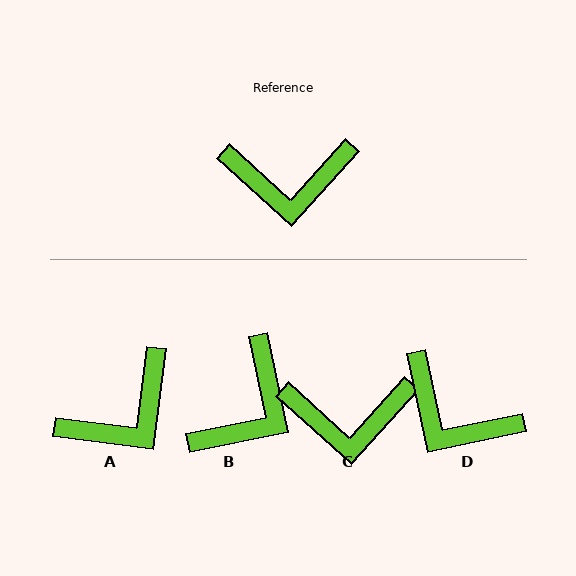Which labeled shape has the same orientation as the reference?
C.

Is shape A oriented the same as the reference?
No, it is off by about 35 degrees.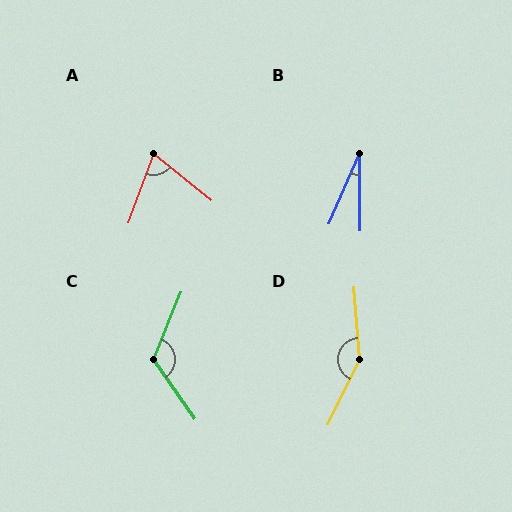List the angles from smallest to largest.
B (24°), A (72°), C (123°), D (150°).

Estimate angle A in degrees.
Approximately 72 degrees.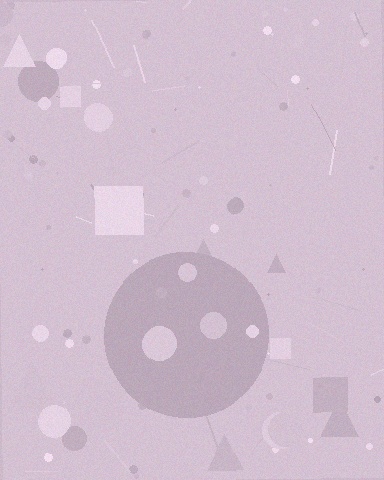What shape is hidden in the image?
A circle is hidden in the image.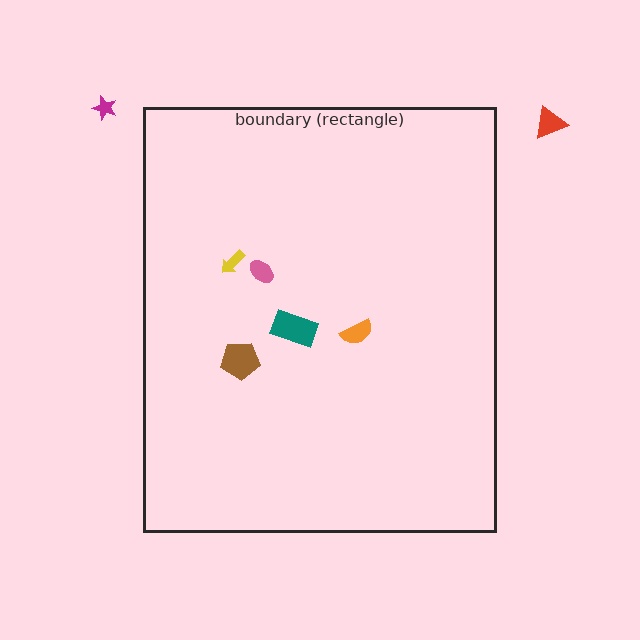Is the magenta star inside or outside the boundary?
Outside.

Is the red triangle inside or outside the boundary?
Outside.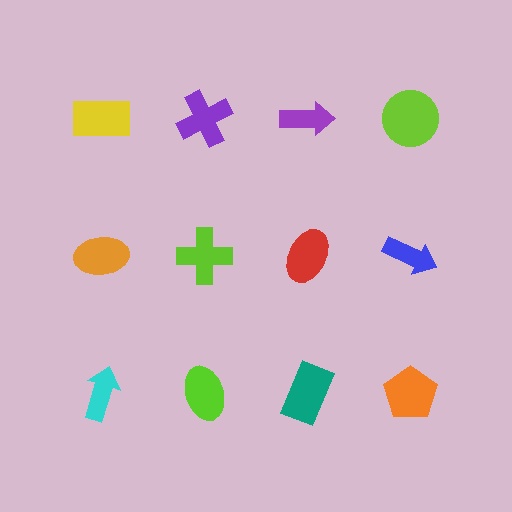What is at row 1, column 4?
A lime circle.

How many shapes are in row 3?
4 shapes.